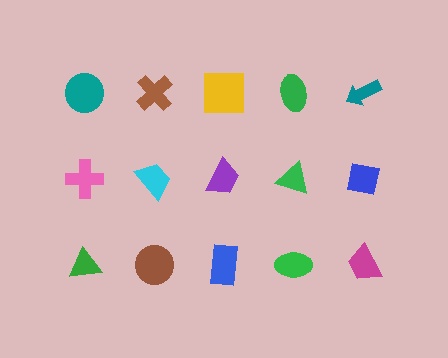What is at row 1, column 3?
A yellow square.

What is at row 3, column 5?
A magenta trapezoid.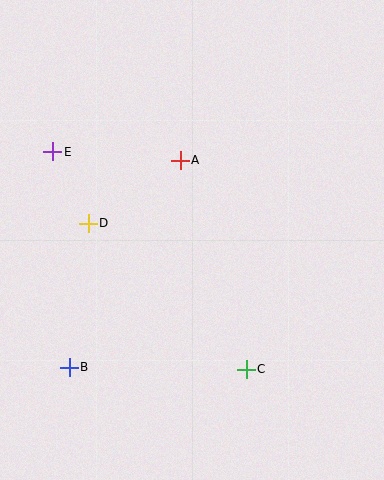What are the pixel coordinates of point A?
Point A is at (180, 160).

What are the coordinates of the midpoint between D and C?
The midpoint between D and C is at (167, 296).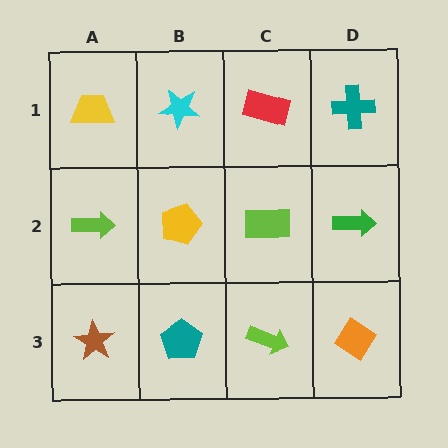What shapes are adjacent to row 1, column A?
A lime arrow (row 2, column A), a cyan star (row 1, column B).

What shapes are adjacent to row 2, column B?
A cyan star (row 1, column B), a teal pentagon (row 3, column B), a lime arrow (row 2, column A), a lime rectangle (row 2, column C).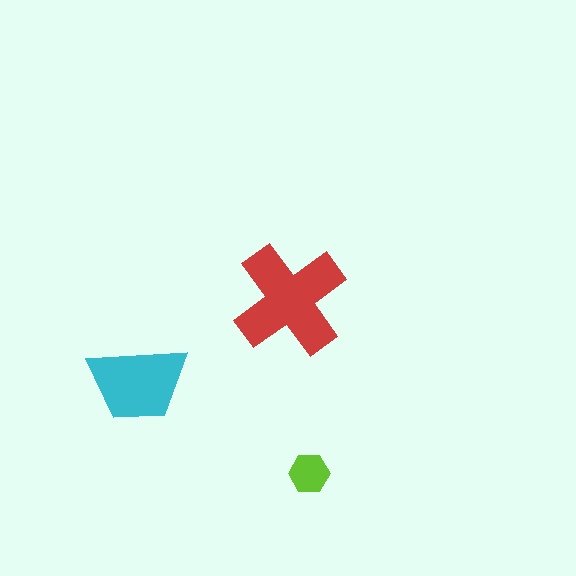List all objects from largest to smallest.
The red cross, the cyan trapezoid, the lime hexagon.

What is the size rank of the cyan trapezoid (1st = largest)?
2nd.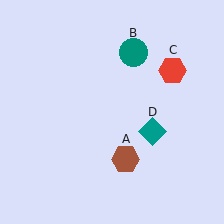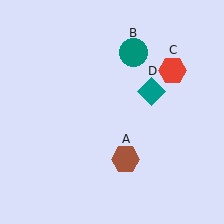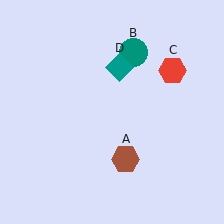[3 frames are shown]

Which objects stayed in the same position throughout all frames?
Brown hexagon (object A) and teal circle (object B) and red hexagon (object C) remained stationary.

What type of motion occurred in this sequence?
The teal diamond (object D) rotated counterclockwise around the center of the scene.